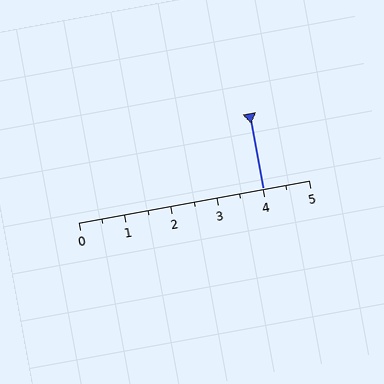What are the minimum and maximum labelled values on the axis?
The axis runs from 0 to 5.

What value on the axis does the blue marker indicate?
The marker indicates approximately 4.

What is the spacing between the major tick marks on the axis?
The major ticks are spaced 1 apart.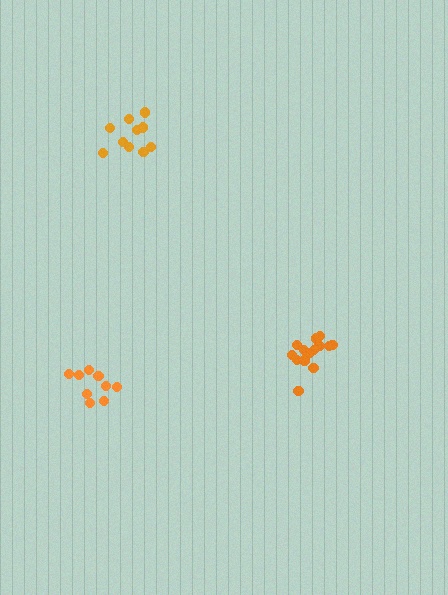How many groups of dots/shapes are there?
There are 3 groups.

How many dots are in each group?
Group 1: 9 dots, Group 2: 15 dots, Group 3: 10 dots (34 total).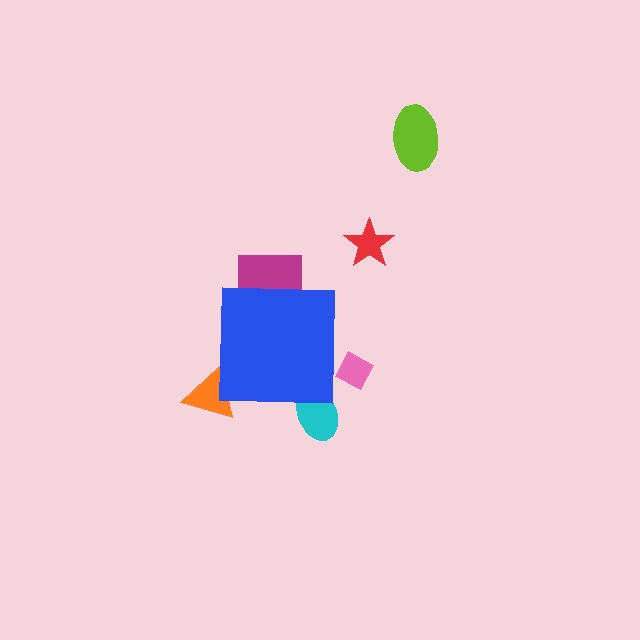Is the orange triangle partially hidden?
Yes, the orange triangle is partially hidden behind the blue square.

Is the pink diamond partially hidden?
Yes, the pink diamond is partially hidden behind the blue square.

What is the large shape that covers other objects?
A blue square.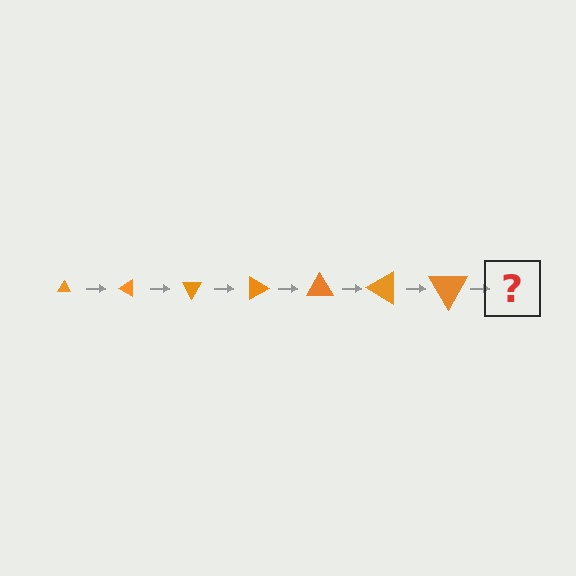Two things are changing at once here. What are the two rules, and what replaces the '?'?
The two rules are that the triangle grows larger each step and it rotates 30 degrees each step. The '?' should be a triangle, larger than the previous one and rotated 210 degrees from the start.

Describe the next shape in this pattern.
It should be a triangle, larger than the previous one and rotated 210 degrees from the start.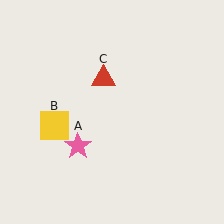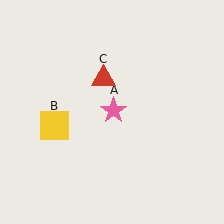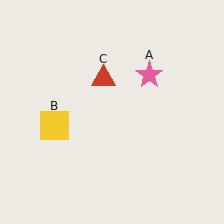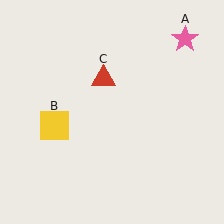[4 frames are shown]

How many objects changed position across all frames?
1 object changed position: pink star (object A).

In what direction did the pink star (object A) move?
The pink star (object A) moved up and to the right.